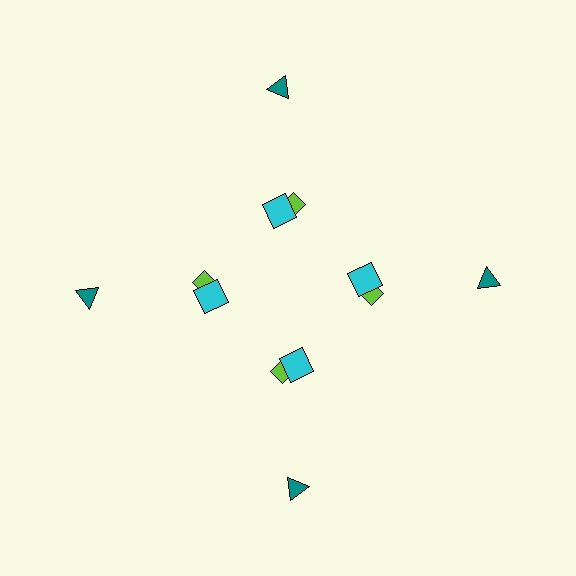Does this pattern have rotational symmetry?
Yes, this pattern has 4-fold rotational symmetry. It looks the same after rotating 90 degrees around the center.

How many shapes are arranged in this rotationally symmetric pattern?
There are 12 shapes, arranged in 4 groups of 3.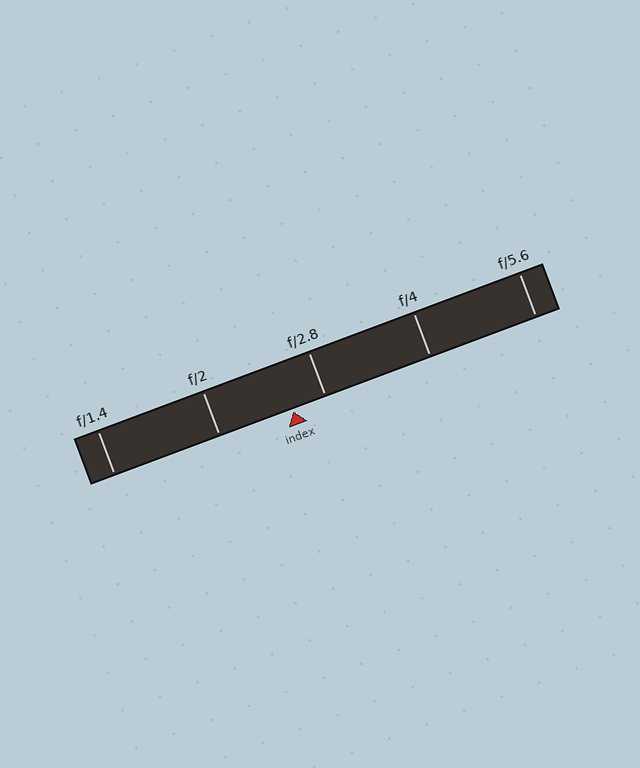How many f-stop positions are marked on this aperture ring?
There are 5 f-stop positions marked.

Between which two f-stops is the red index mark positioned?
The index mark is between f/2 and f/2.8.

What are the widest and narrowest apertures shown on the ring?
The widest aperture shown is f/1.4 and the narrowest is f/5.6.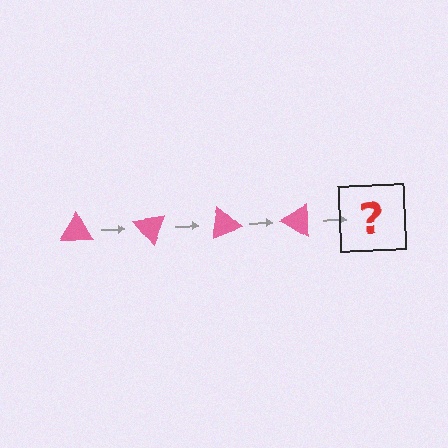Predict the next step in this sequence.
The next step is a pink triangle rotated 200 degrees.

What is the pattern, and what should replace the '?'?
The pattern is that the triangle rotates 50 degrees each step. The '?' should be a pink triangle rotated 200 degrees.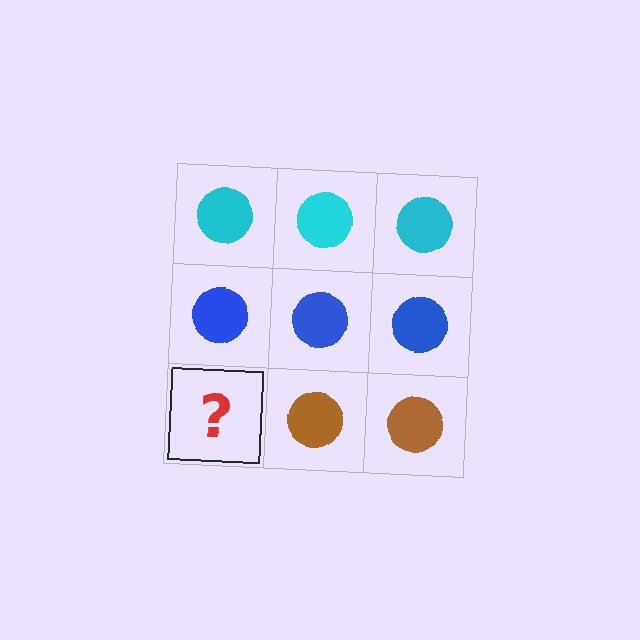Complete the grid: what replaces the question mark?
The question mark should be replaced with a brown circle.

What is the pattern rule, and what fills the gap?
The rule is that each row has a consistent color. The gap should be filled with a brown circle.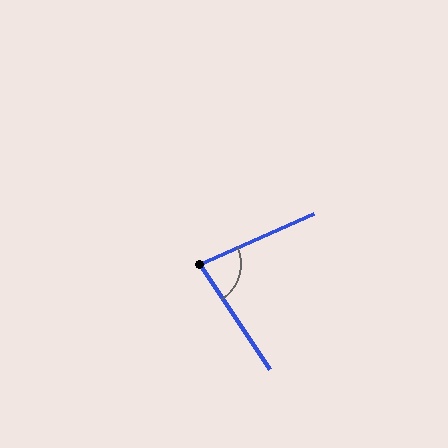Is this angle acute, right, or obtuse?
It is acute.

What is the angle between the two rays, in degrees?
Approximately 80 degrees.